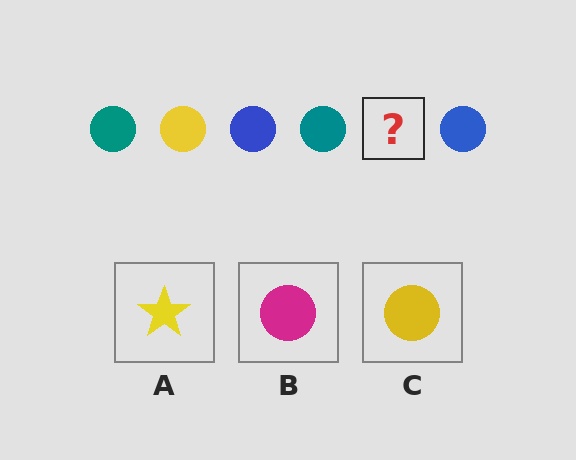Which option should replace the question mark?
Option C.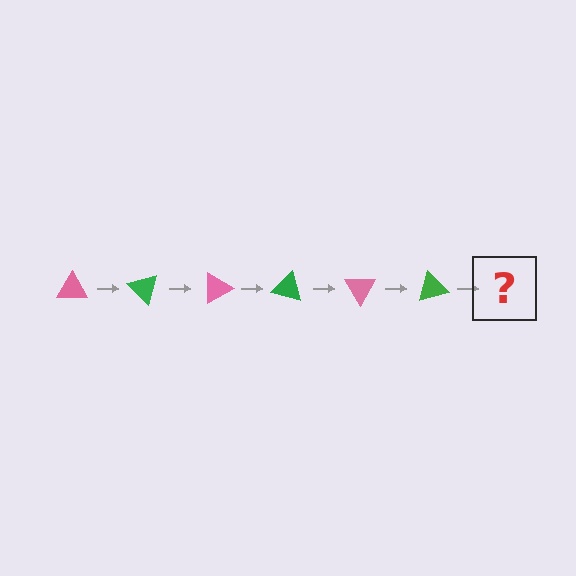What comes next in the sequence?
The next element should be a pink triangle, rotated 270 degrees from the start.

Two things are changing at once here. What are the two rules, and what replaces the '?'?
The two rules are that it rotates 45 degrees each step and the color cycles through pink and green. The '?' should be a pink triangle, rotated 270 degrees from the start.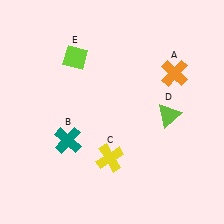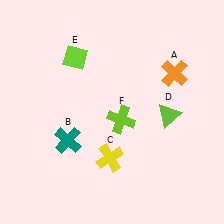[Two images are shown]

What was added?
A lime cross (F) was added in Image 2.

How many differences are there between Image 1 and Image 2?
There is 1 difference between the two images.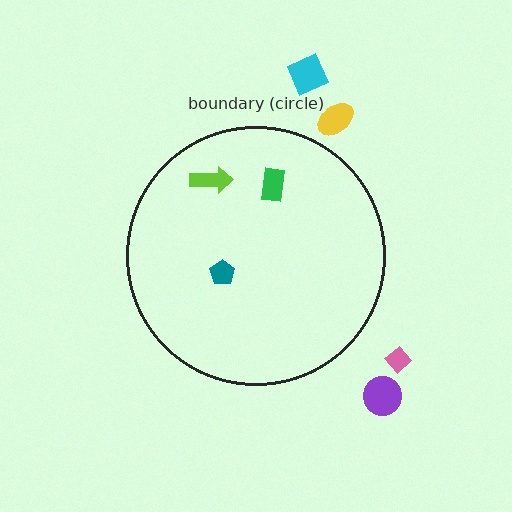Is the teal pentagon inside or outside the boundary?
Inside.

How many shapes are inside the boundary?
3 inside, 4 outside.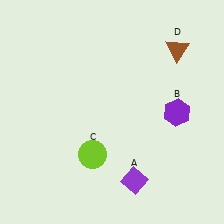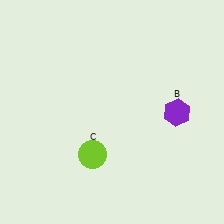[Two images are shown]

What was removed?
The purple diamond (A), the brown triangle (D) were removed in Image 2.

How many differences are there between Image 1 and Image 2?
There are 2 differences between the two images.